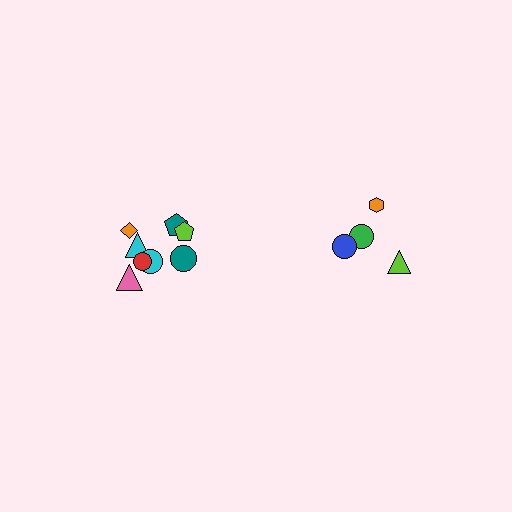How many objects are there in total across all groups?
There are 12 objects.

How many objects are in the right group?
There are 4 objects.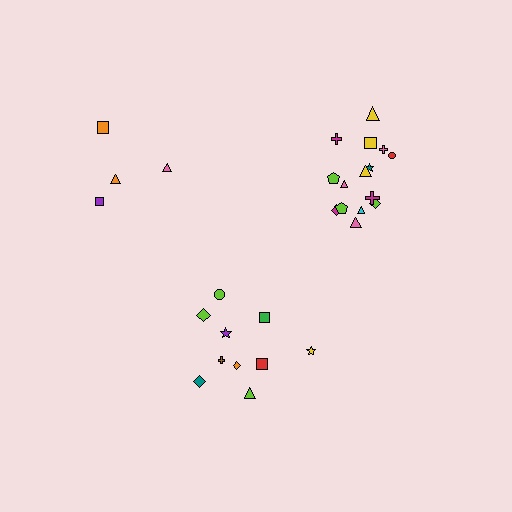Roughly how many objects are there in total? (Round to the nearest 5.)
Roughly 30 objects in total.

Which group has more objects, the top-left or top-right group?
The top-right group.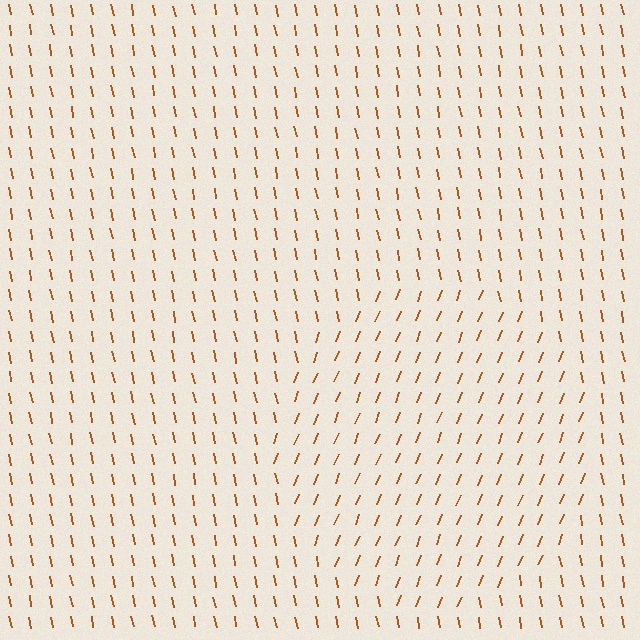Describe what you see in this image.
The image is filled with small brown line segments. A circle region in the image has lines oriented differently from the surrounding lines, creating a visible texture boundary.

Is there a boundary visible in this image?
Yes, there is a texture boundary formed by a change in line orientation.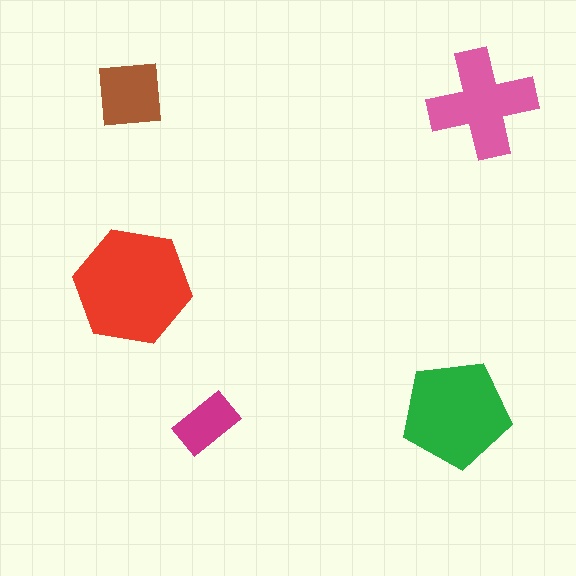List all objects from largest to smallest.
The red hexagon, the green pentagon, the pink cross, the brown square, the magenta rectangle.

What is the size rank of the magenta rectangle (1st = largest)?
5th.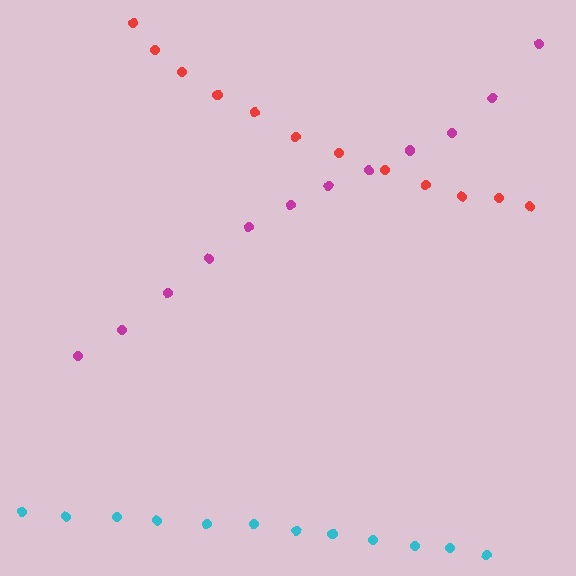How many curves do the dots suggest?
There are 3 distinct paths.